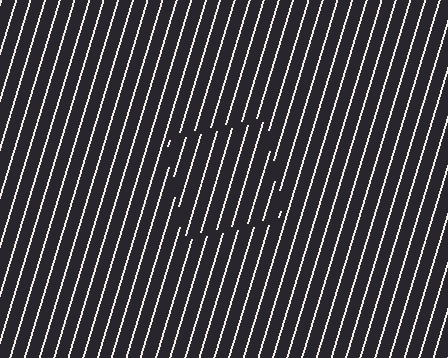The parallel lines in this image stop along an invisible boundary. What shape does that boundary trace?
An illusory square. The interior of the shape contains the same grating, shifted by half a period — the contour is defined by the phase discontinuity where line-ends from the inner and outer gratings abut.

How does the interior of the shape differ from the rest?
The interior of the shape contains the same grating, shifted by half a period — the contour is defined by the phase discontinuity where line-ends from the inner and outer gratings abut.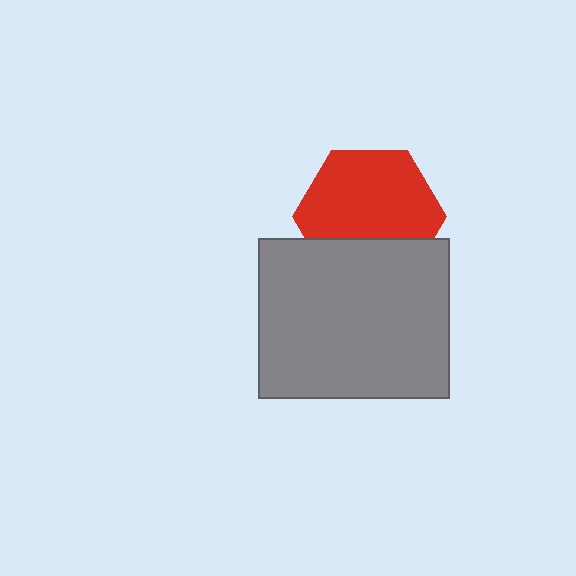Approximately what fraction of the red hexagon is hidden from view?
Roughly 31% of the red hexagon is hidden behind the gray rectangle.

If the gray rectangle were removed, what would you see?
You would see the complete red hexagon.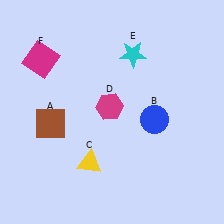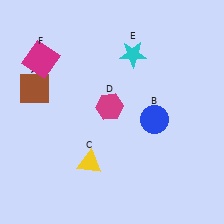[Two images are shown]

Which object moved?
The brown square (A) moved up.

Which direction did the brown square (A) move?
The brown square (A) moved up.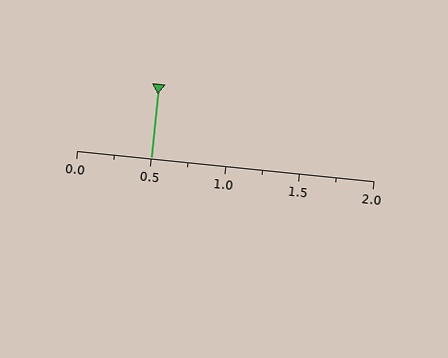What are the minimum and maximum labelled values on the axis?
The axis runs from 0.0 to 2.0.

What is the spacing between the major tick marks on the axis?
The major ticks are spaced 0.5 apart.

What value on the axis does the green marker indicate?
The marker indicates approximately 0.5.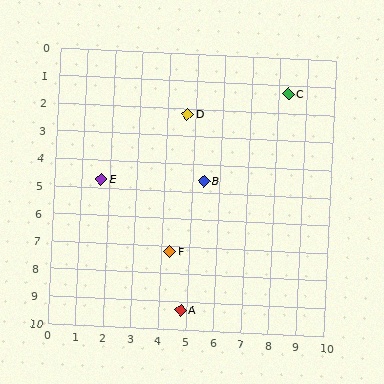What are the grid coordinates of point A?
Point A is at approximately (4.8, 9.3).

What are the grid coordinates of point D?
Point D is at approximately (4.7, 2.2).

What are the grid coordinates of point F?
Point F is at approximately (4.3, 7.2).